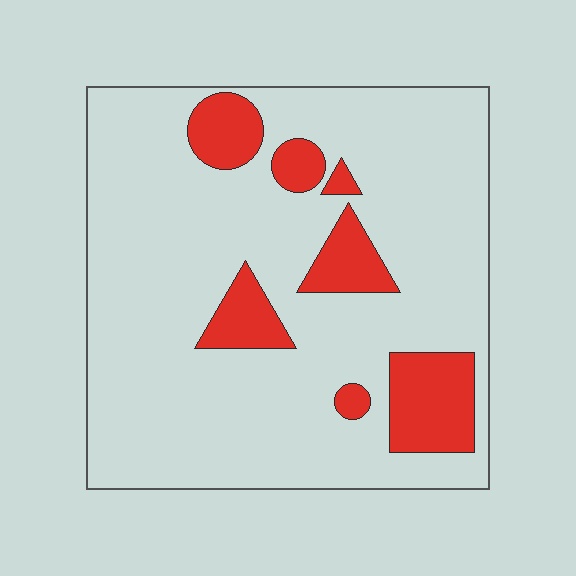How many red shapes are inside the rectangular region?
7.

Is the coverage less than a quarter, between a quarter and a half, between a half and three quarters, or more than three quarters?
Less than a quarter.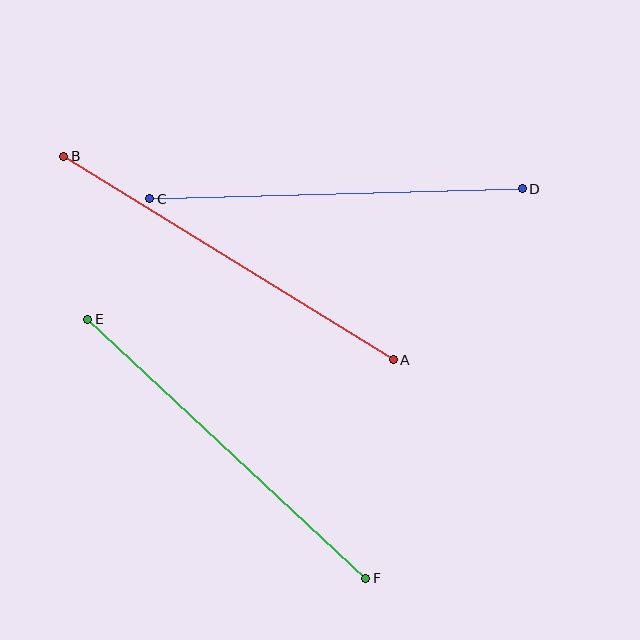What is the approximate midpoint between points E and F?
The midpoint is at approximately (227, 449) pixels.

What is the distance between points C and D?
The distance is approximately 372 pixels.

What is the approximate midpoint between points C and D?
The midpoint is at approximately (336, 194) pixels.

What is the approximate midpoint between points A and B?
The midpoint is at approximately (229, 258) pixels.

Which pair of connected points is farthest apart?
Points A and B are farthest apart.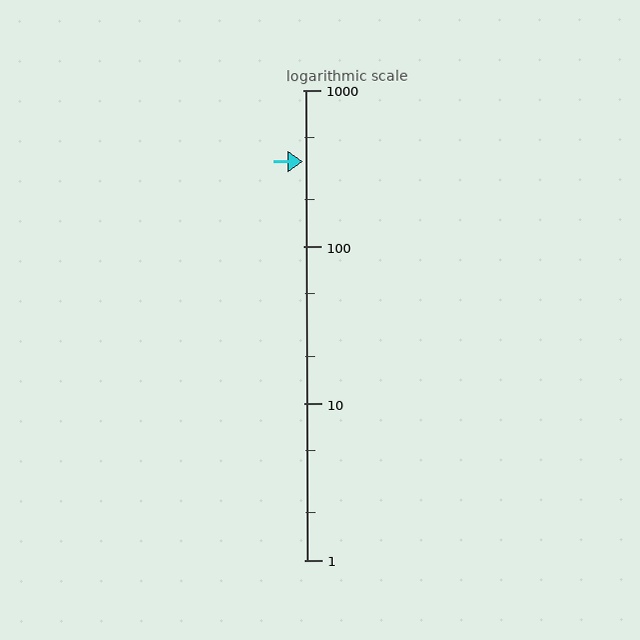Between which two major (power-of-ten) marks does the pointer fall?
The pointer is between 100 and 1000.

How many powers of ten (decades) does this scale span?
The scale spans 3 decades, from 1 to 1000.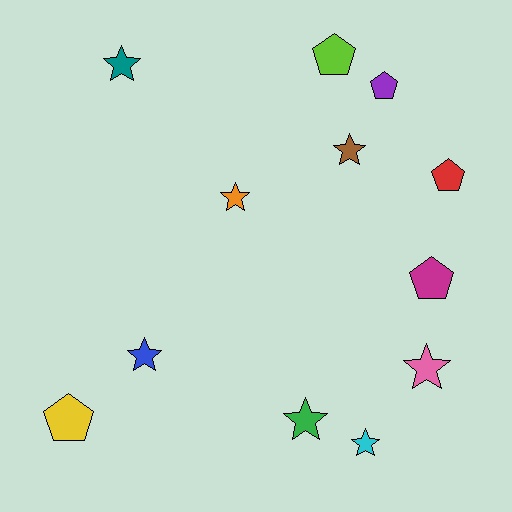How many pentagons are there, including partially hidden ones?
There are 5 pentagons.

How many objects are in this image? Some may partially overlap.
There are 12 objects.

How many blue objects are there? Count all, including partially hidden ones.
There is 1 blue object.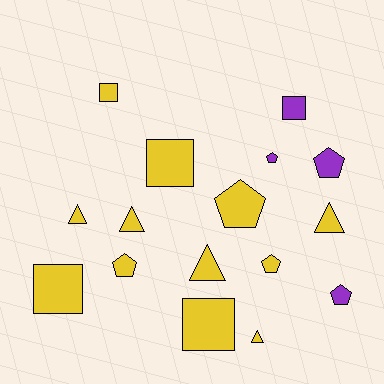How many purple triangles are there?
There are no purple triangles.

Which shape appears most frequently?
Pentagon, with 6 objects.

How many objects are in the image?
There are 16 objects.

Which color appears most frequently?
Yellow, with 12 objects.